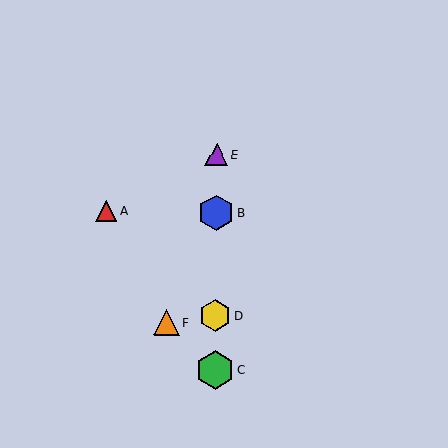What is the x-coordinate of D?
Object D is at x≈215.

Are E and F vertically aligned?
No, E is at x≈217 and F is at x≈166.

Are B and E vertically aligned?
Yes, both are at x≈216.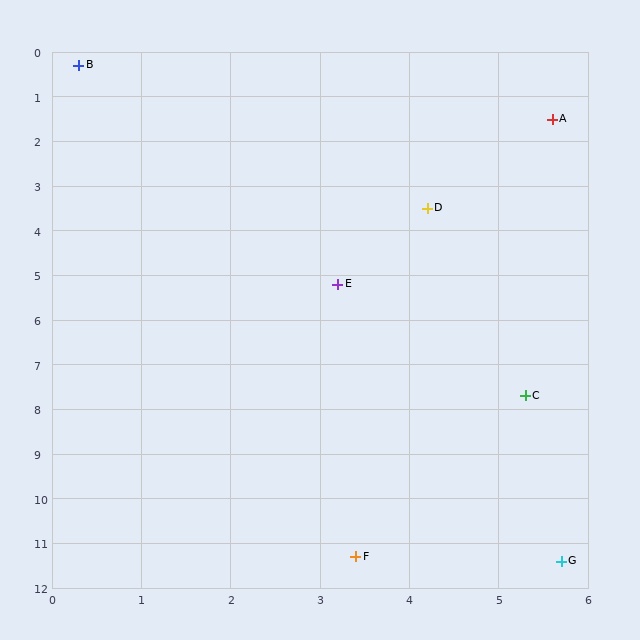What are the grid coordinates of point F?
Point F is at approximately (3.4, 11.3).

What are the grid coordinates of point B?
Point B is at approximately (0.3, 0.3).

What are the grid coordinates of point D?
Point D is at approximately (4.2, 3.5).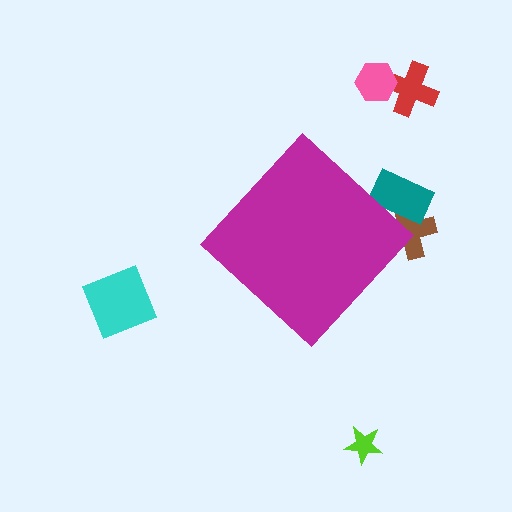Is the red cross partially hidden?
No, the red cross is fully visible.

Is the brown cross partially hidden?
Yes, the brown cross is partially hidden behind the magenta diamond.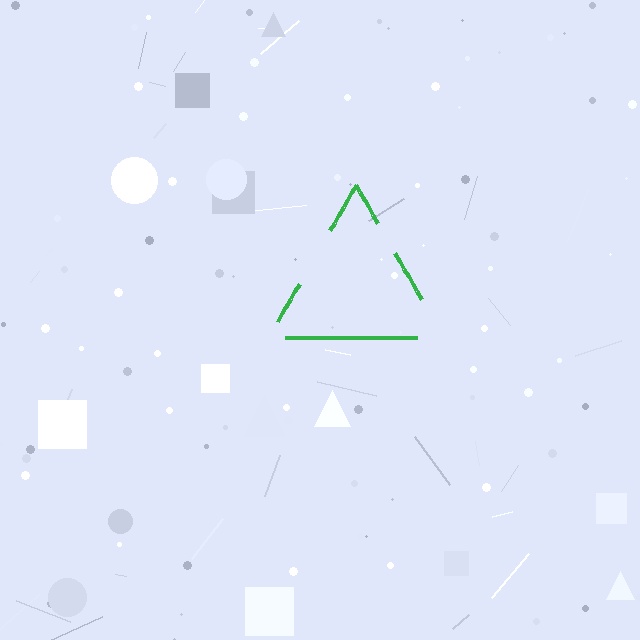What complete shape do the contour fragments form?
The contour fragments form a triangle.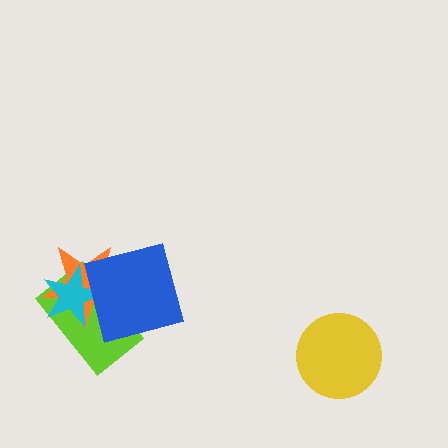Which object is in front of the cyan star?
The blue square is in front of the cyan star.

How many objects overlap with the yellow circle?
0 objects overlap with the yellow circle.